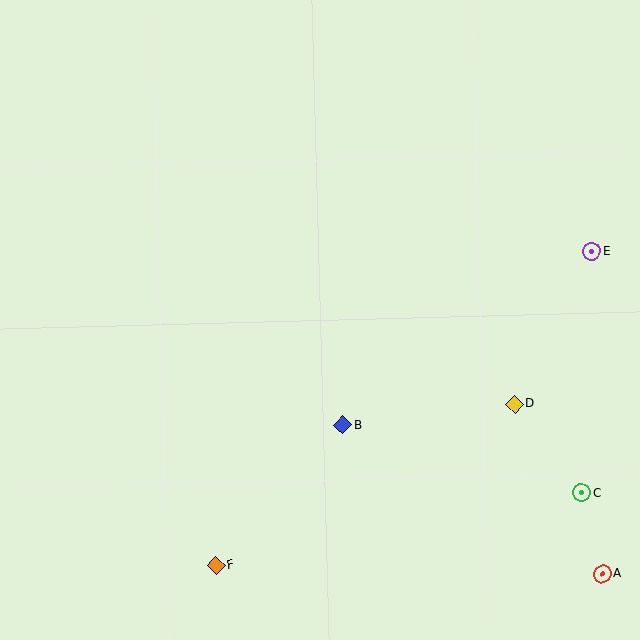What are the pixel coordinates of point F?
Point F is at (216, 565).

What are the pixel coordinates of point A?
Point A is at (602, 574).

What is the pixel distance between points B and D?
The distance between B and D is 173 pixels.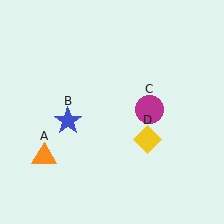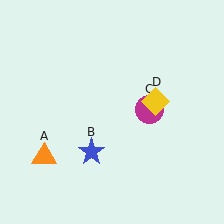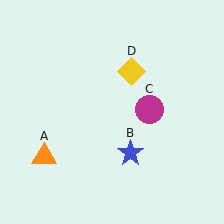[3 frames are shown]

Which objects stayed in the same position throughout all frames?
Orange triangle (object A) and magenta circle (object C) remained stationary.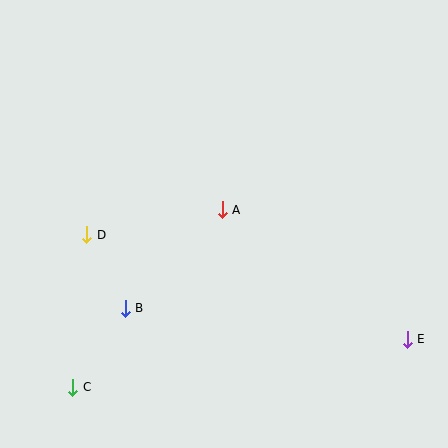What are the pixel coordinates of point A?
Point A is at (222, 210).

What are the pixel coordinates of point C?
Point C is at (73, 387).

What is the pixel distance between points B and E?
The distance between B and E is 283 pixels.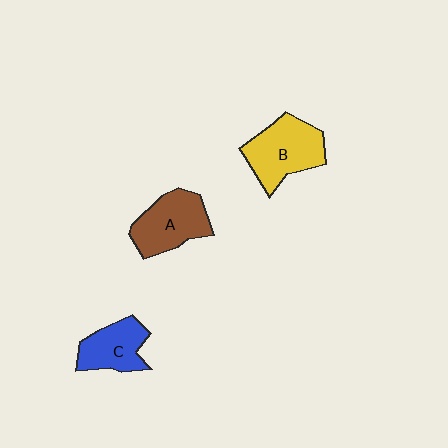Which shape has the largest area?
Shape B (yellow).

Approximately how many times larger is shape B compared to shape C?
Approximately 1.4 times.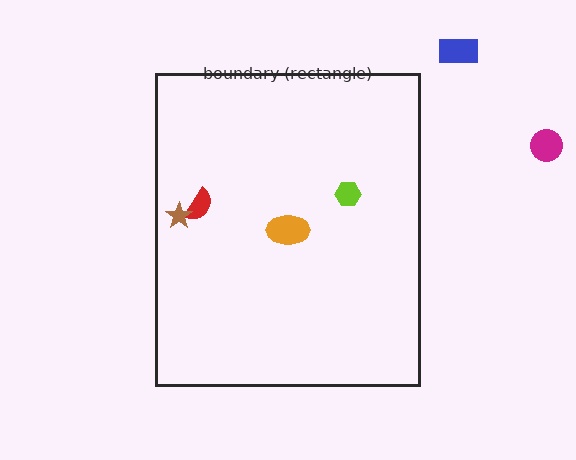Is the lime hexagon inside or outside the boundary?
Inside.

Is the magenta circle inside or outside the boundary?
Outside.